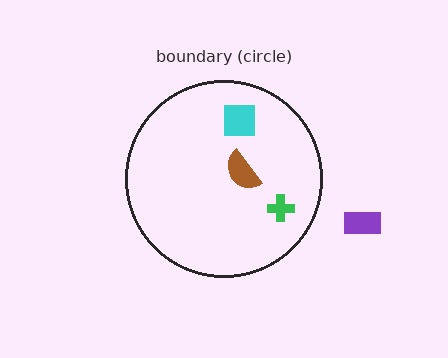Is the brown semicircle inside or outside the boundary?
Inside.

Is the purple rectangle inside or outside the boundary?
Outside.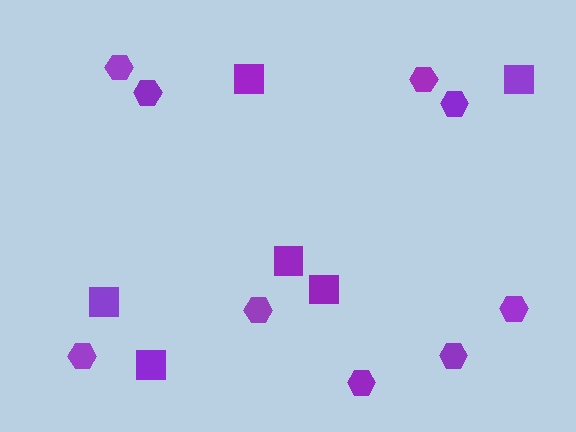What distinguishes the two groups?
There are 2 groups: one group of hexagons (9) and one group of squares (6).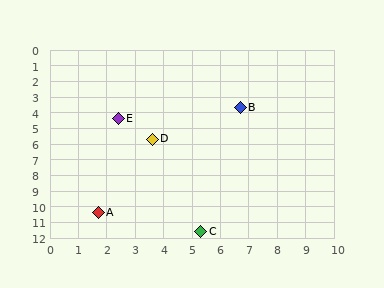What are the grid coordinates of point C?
Point C is at approximately (5.3, 11.6).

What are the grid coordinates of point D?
Point D is at approximately (3.6, 5.7).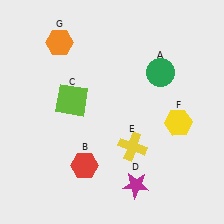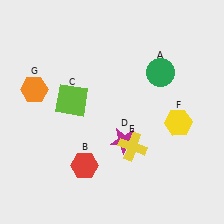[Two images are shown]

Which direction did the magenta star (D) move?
The magenta star (D) moved up.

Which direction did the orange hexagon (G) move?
The orange hexagon (G) moved down.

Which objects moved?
The objects that moved are: the magenta star (D), the orange hexagon (G).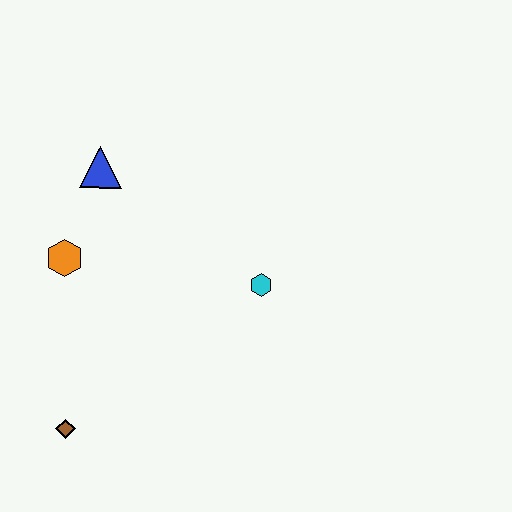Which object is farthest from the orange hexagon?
The cyan hexagon is farthest from the orange hexagon.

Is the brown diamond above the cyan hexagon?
No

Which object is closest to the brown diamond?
The orange hexagon is closest to the brown diamond.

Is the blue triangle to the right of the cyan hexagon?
No